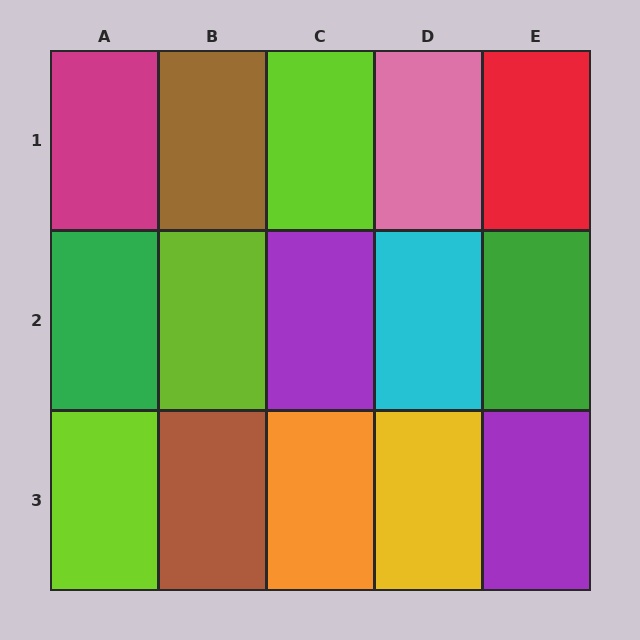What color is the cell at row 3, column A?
Lime.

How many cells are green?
2 cells are green.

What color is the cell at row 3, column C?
Orange.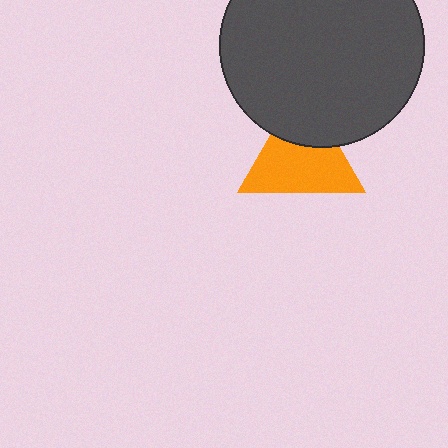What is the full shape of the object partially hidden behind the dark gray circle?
The partially hidden object is an orange triangle.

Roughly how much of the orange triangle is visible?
Most of it is visible (roughly 68%).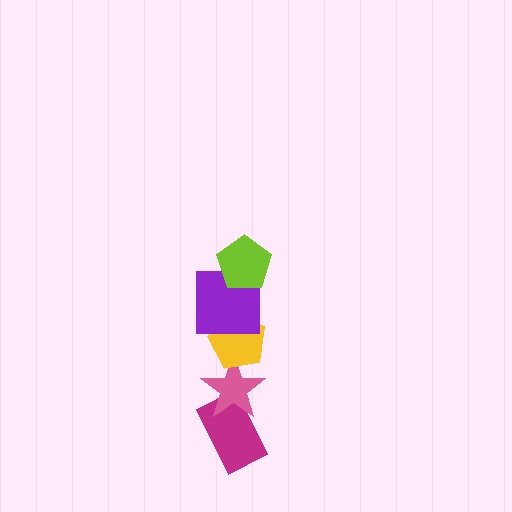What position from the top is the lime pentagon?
The lime pentagon is 1st from the top.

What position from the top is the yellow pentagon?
The yellow pentagon is 3rd from the top.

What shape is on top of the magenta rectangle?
The pink star is on top of the magenta rectangle.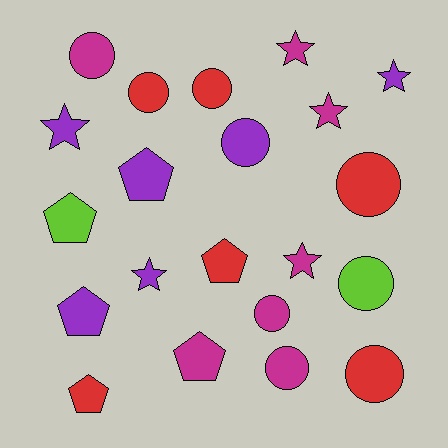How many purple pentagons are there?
There are 2 purple pentagons.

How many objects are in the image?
There are 21 objects.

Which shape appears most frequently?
Circle, with 9 objects.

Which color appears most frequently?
Magenta, with 7 objects.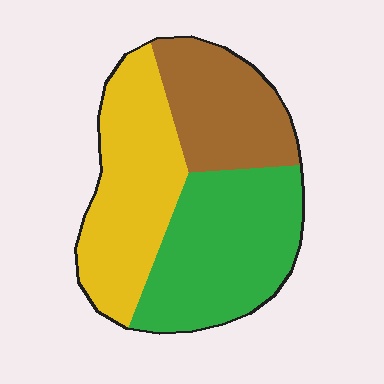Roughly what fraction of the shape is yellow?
Yellow covers 36% of the shape.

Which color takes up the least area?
Brown, at roughly 25%.